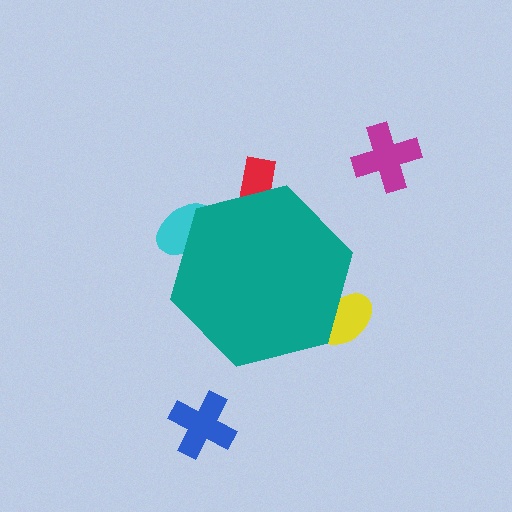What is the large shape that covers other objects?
A teal hexagon.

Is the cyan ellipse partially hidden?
Yes, the cyan ellipse is partially hidden behind the teal hexagon.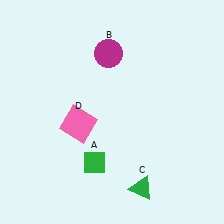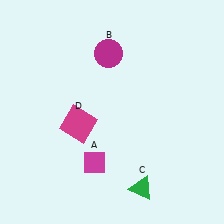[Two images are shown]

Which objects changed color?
A changed from green to magenta. D changed from pink to magenta.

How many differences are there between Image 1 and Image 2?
There are 2 differences between the two images.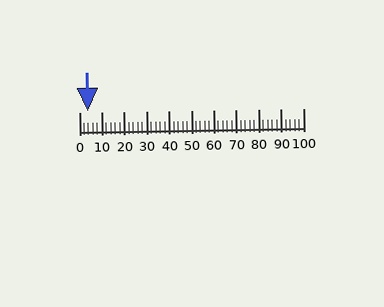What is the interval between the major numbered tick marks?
The major tick marks are spaced 10 units apart.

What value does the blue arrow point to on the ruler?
The blue arrow points to approximately 4.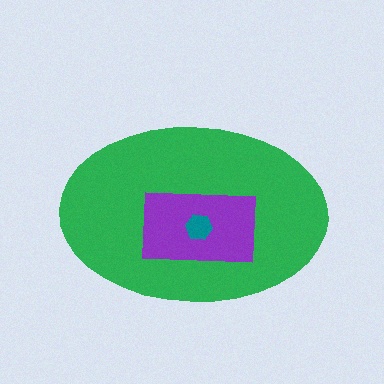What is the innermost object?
The teal hexagon.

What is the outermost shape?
The green ellipse.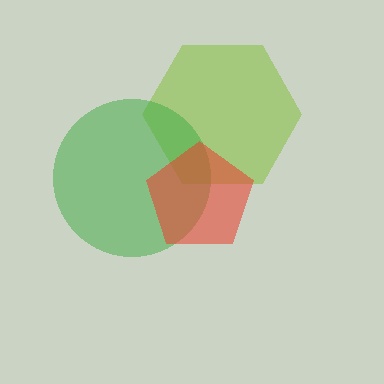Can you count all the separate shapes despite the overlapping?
Yes, there are 3 separate shapes.